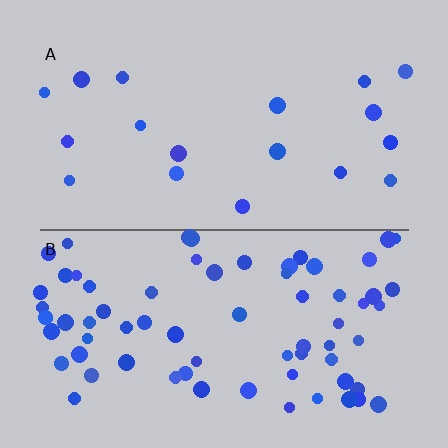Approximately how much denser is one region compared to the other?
Approximately 3.9× — region B over region A.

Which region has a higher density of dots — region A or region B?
B (the bottom).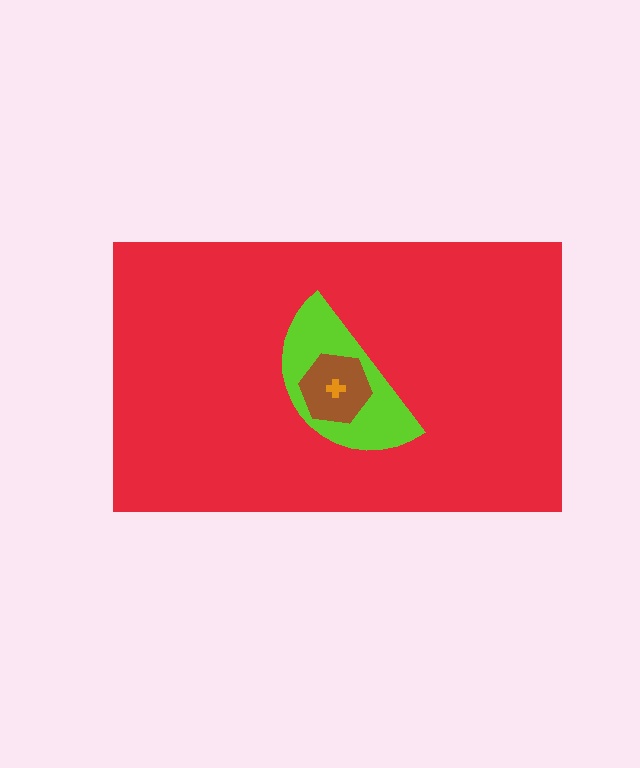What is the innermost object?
The orange cross.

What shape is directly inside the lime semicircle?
The brown hexagon.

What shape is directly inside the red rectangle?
The lime semicircle.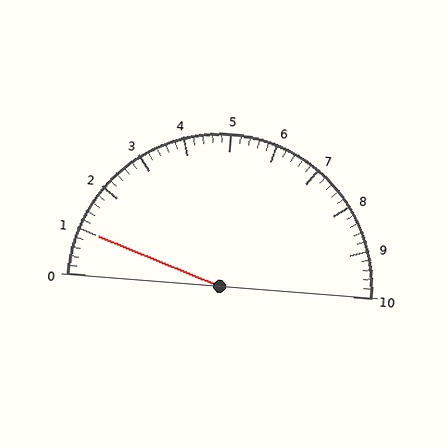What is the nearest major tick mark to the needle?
The nearest major tick mark is 1.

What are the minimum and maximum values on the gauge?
The gauge ranges from 0 to 10.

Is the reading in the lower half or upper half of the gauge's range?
The reading is in the lower half of the range (0 to 10).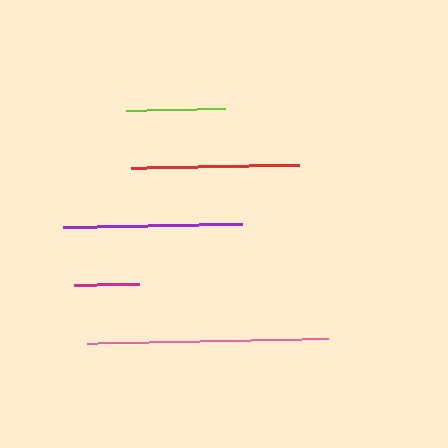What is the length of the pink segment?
The pink segment is approximately 241 pixels long.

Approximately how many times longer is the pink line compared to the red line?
The pink line is approximately 1.4 times the length of the red line.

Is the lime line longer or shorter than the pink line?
The pink line is longer than the lime line.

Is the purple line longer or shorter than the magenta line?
The purple line is longer than the magenta line.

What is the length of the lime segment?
The lime segment is approximately 99 pixels long.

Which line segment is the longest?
The pink line is the longest at approximately 241 pixels.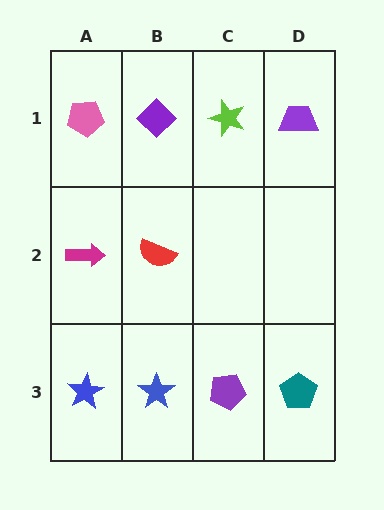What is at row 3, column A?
A blue star.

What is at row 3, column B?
A blue star.